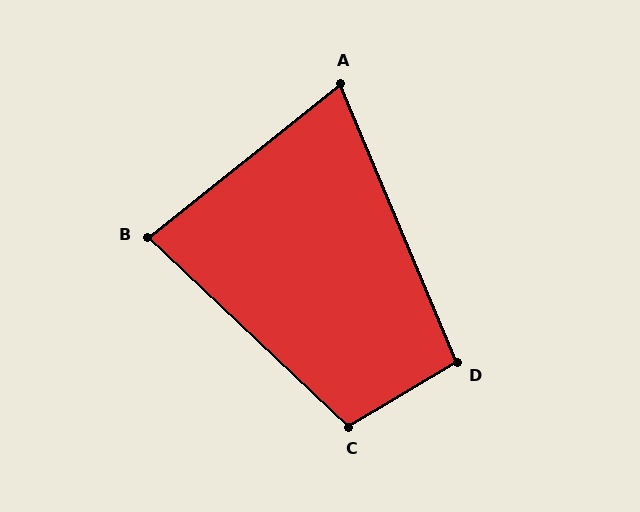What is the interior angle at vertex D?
Approximately 98 degrees (obtuse).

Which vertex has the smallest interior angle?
A, at approximately 74 degrees.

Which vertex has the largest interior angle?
C, at approximately 106 degrees.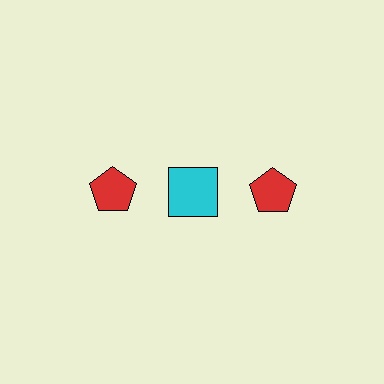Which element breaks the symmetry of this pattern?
The cyan square in the top row, second from left column breaks the symmetry. All other shapes are red pentagons.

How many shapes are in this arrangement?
There are 3 shapes arranged in a grid pattern.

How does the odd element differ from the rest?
It differs in both color (cyan instead of red) and shape (square instead of pentagon).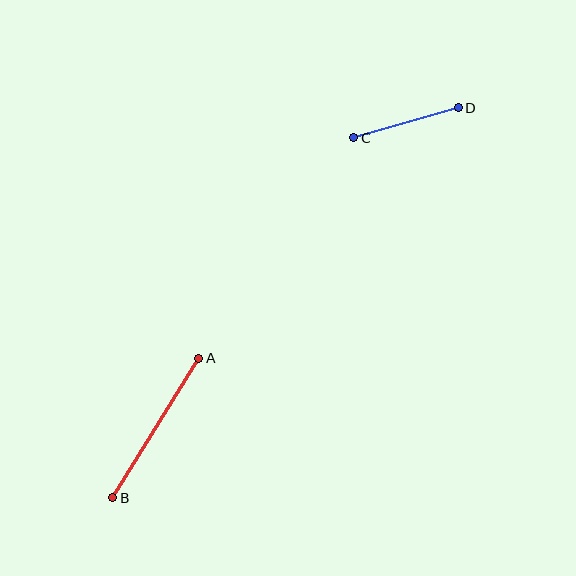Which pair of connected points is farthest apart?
Points A and B are farthest apart.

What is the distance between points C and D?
The distance is approximately 109 pixels.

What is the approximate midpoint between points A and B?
The midpoint is at approximately (156, 428) pixels.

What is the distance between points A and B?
The distance is approximately 164 pixels.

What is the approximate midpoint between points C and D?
The midpoint is at approximately (406, 123) pixels.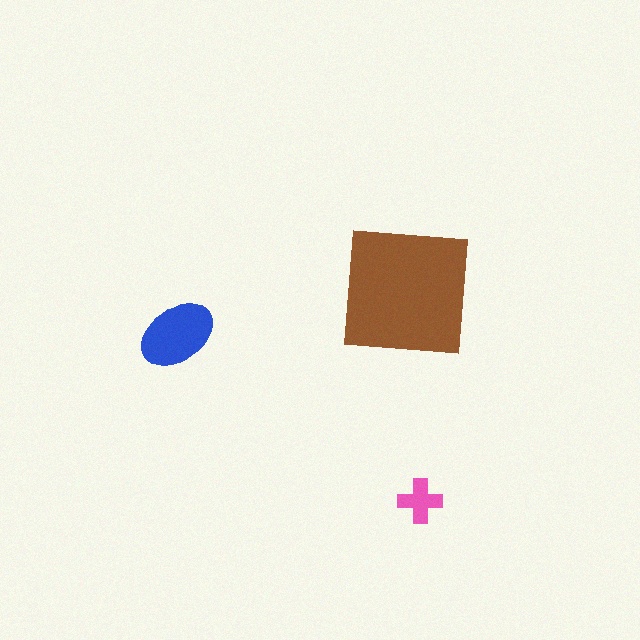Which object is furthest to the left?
The blue ellipse is leftmost.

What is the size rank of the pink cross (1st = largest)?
3rd.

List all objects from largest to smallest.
The brown square, the blue ellipse, the pink cross.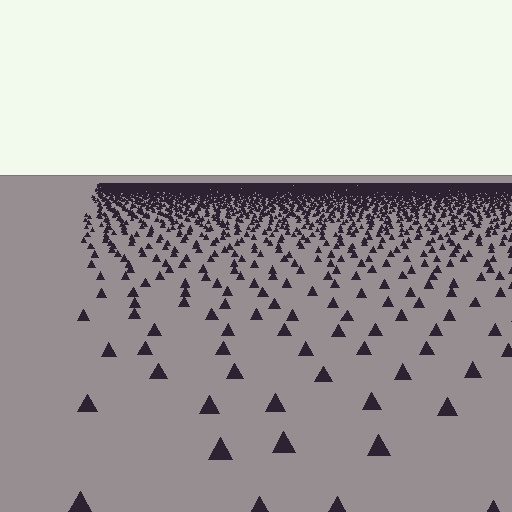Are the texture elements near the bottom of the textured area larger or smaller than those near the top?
Larger. Near the bottom, elements are closer to the viewer and appear at a bigger on-screen size.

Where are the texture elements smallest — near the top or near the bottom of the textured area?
Near the top.